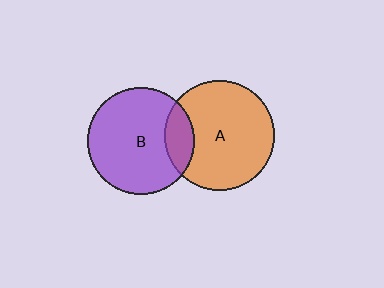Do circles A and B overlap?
Yes.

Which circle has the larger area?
Circle A (orange).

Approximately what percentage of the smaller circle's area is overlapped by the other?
Approximately 15%.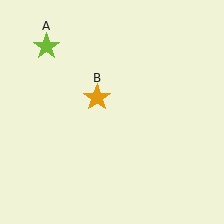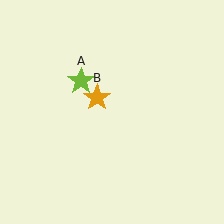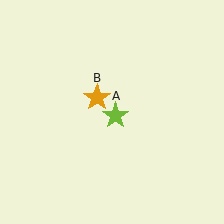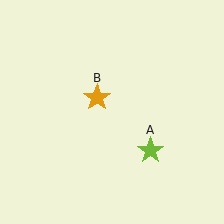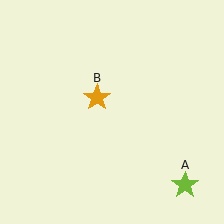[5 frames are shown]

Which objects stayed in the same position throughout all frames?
Orange star (object B) remained stationary.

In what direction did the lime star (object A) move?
The lime star (object A) moved down and to the right.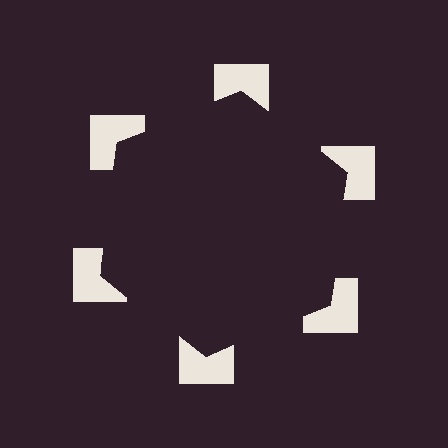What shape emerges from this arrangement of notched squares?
An illusory hexagon — its edges are inferred from the aligned wedge cuts in the notched squares, not physically drawn.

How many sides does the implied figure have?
6 sides.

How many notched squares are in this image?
There are 6 — one at each vertex of the illusory hexagon.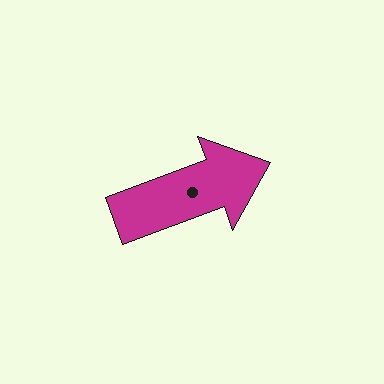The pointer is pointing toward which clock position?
Roughly 2 o'clock.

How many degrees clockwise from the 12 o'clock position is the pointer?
Approximately 70 degrees.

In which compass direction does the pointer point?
East.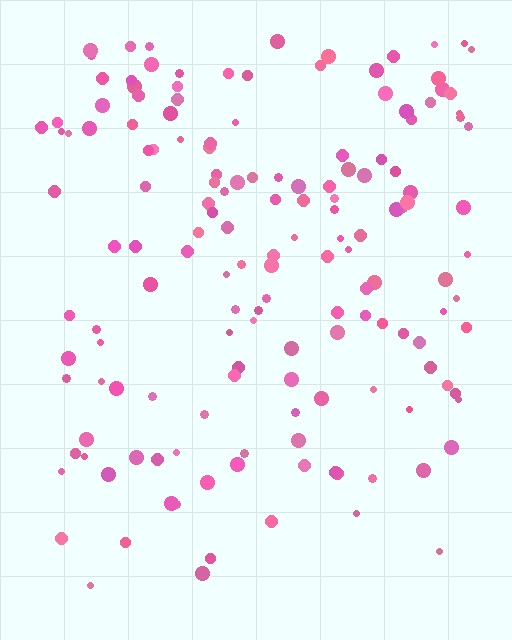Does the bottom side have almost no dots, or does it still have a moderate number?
Still a moderate number, just noticeably fewer than the top.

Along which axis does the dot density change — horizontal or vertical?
Vertical.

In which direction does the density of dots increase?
From bottom to top, with the top side densest.